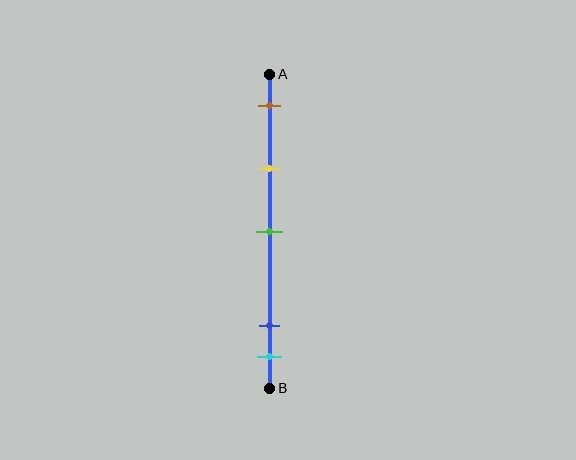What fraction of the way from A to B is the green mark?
The green mark is approximately 50% (0.5) of the way from A to B.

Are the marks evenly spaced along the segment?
No, the marks are not evenly spaced.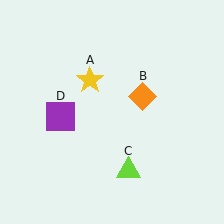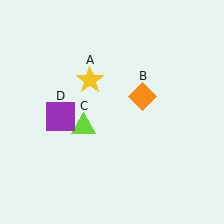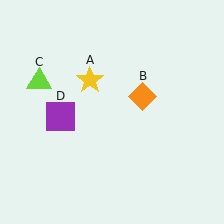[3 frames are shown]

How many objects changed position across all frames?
1 object changed position: lime triangle (object C).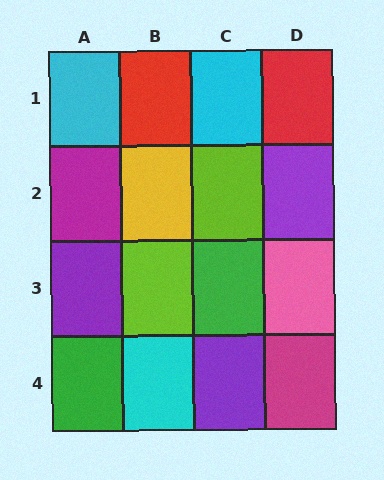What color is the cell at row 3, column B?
Lime.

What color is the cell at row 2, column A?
Magenta.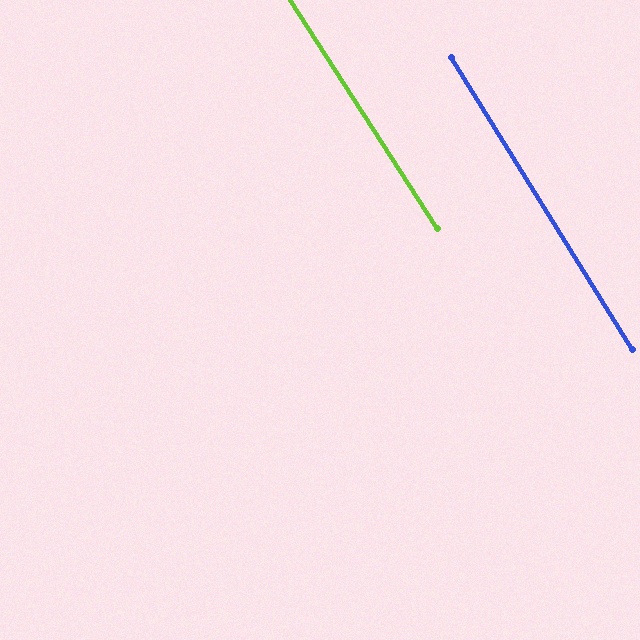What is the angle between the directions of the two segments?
Approximately 1 degree.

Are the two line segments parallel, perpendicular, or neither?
Parallel — their directions differ by only 1.1°.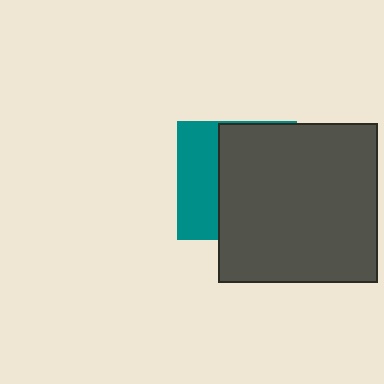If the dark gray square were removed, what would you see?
You would see the complete teal square.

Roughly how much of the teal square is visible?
A small part of it is visible (roughly 34%).